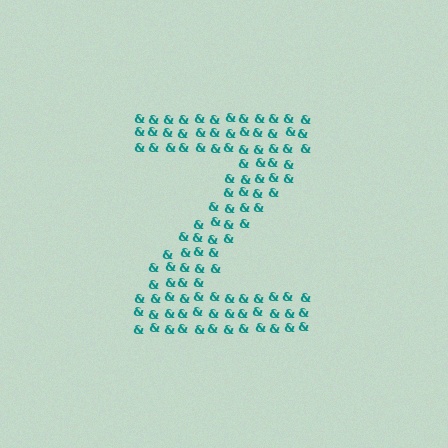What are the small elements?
The small elements are ampersands.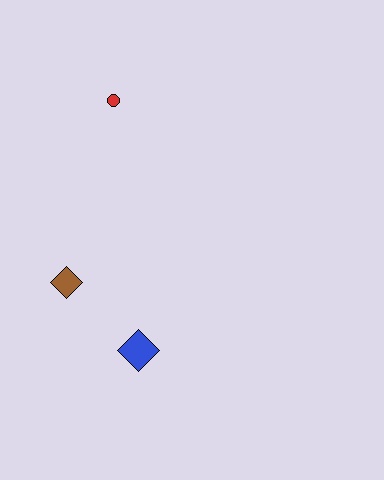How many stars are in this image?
There are no stars.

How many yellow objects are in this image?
There are no yellow objects.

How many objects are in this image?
There are 3 objects.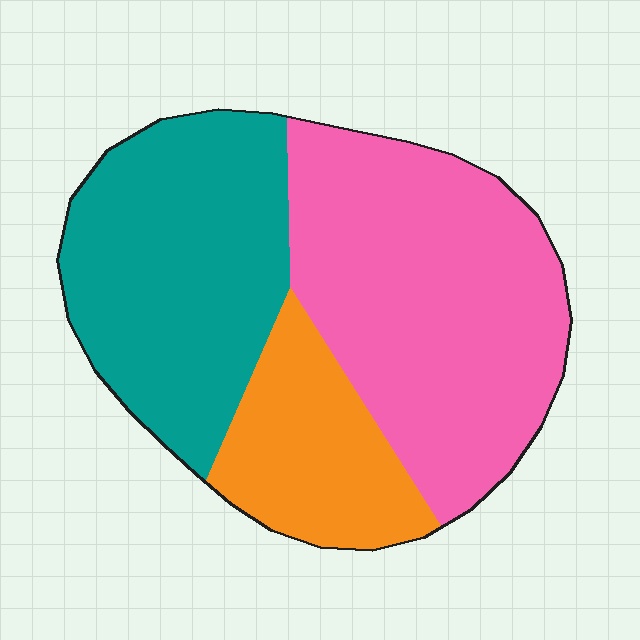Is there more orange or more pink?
Pink.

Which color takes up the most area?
Pink, at roughly 45%.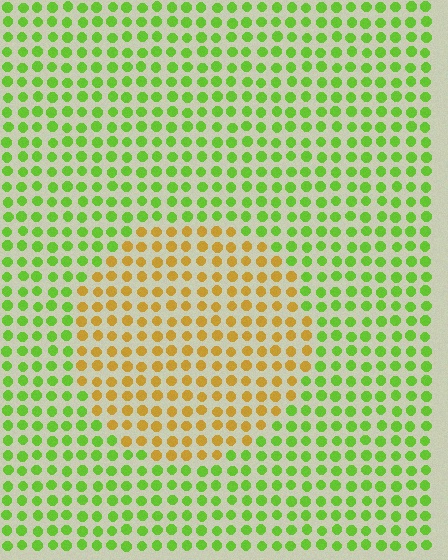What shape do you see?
I see a circle.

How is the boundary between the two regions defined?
The boundary is defined purely by a slight shift in hue (about 57 degrees). Spacing, size, and orientation are identical on both sides.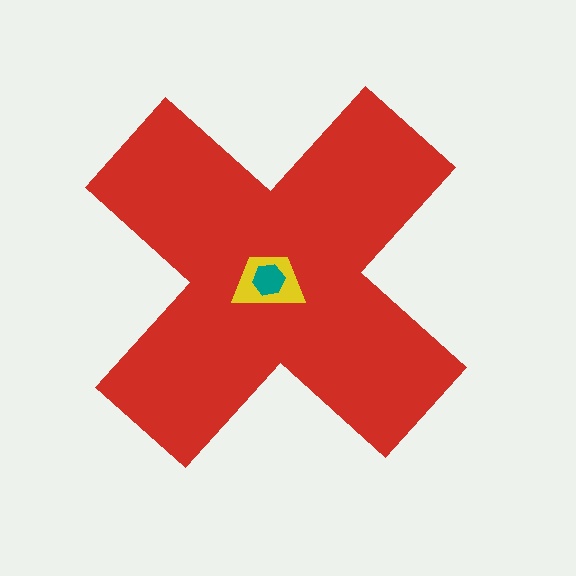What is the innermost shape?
The teal hexagon.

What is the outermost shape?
The red cross.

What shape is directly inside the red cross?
The yellow trapezoid.